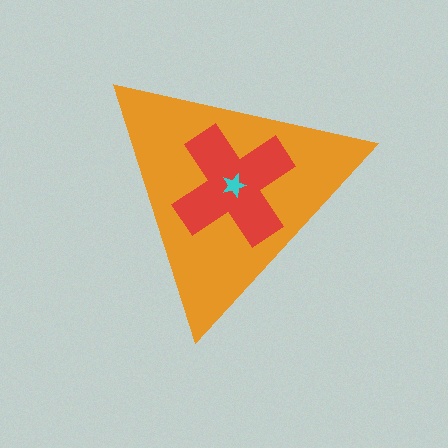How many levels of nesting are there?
3.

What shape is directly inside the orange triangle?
The red cross.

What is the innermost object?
The cyan star.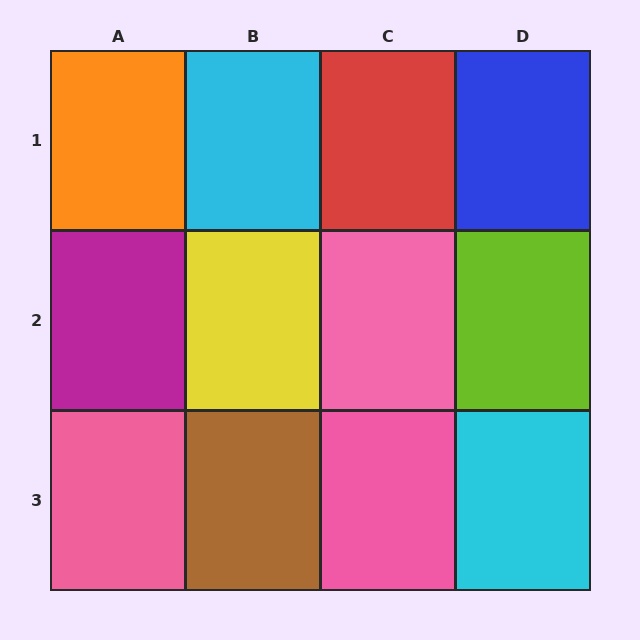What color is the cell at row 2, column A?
Magenta.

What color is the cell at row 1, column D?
Blue.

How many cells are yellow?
1 cell is yellow.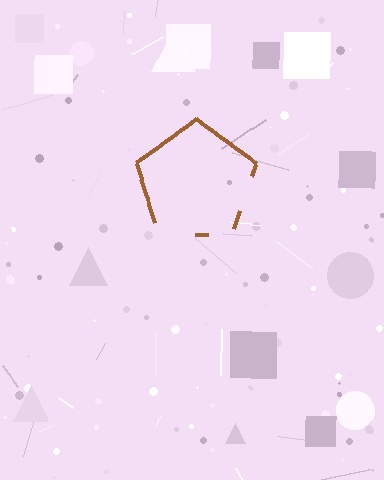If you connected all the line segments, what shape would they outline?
They would outline a pentagon.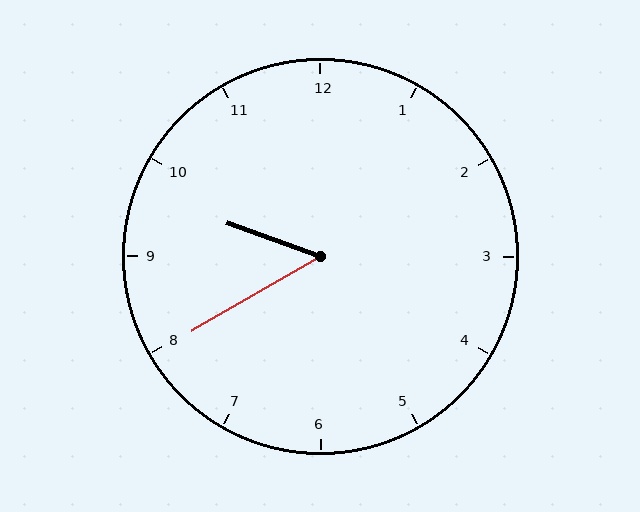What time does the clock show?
9:40.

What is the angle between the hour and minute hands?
Approximately 50 degrees.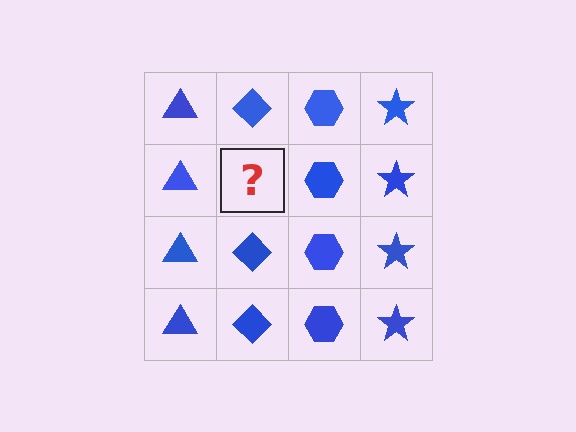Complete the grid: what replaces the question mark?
The question mark should be replaced with a blue diamond.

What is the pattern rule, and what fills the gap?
The rule is that each column has a consistent shape. The gap should be filled with a blue diamond.